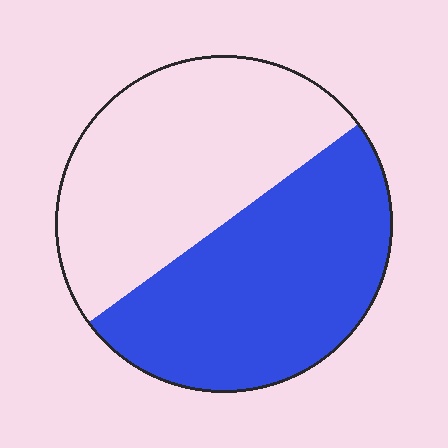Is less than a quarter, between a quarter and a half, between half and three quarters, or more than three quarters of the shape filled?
Between half and three quarters.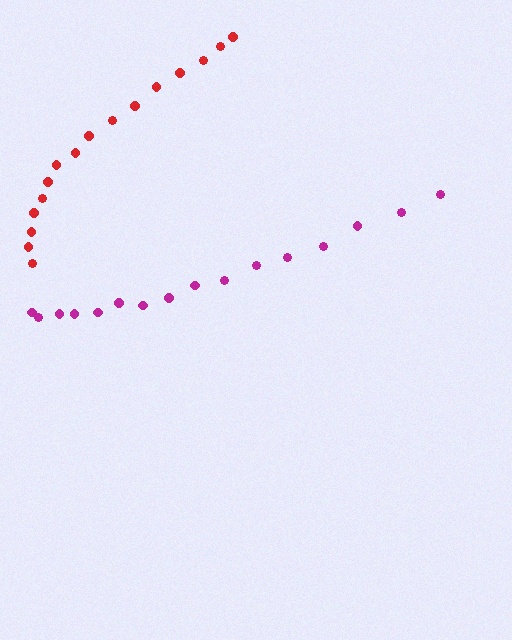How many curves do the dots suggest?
There are 2 distinct paths.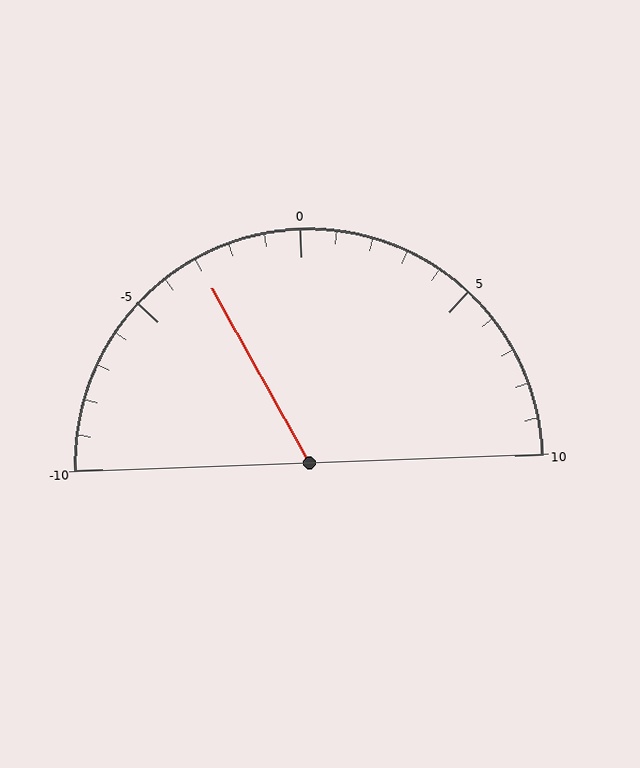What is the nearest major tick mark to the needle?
The nearest major tick mark is -5.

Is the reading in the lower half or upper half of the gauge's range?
The reading is in the lower half of the range (-10 to 10).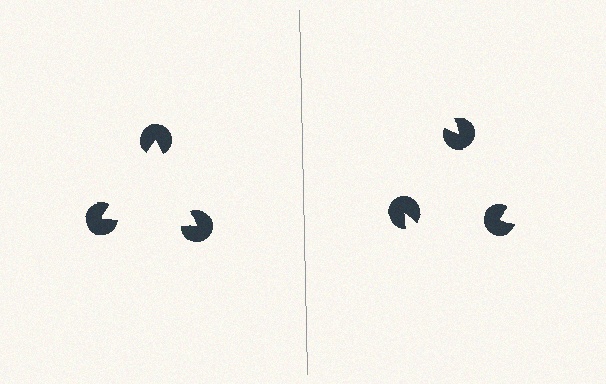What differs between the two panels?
The pac-man discs are positioned identically on both sides; only the wedge orientations differ. On the left they align to a triangle; on the right they are misaligned.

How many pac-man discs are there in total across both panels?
6 — 3 on each side.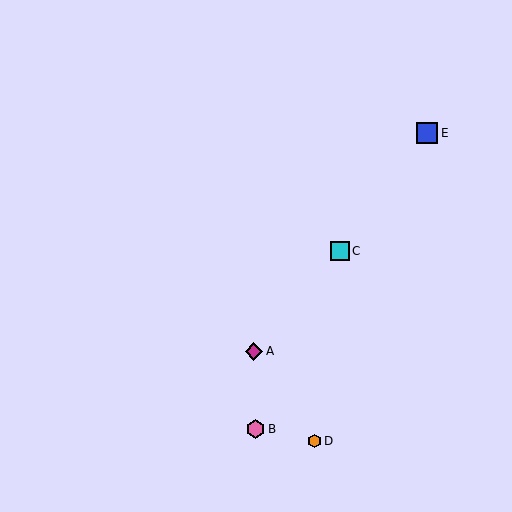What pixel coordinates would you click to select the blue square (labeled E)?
Click at (427, 133) to select the blue square E.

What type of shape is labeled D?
Shape D is an orange hexagon.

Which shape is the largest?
The blue square (labeled E) is the largest.